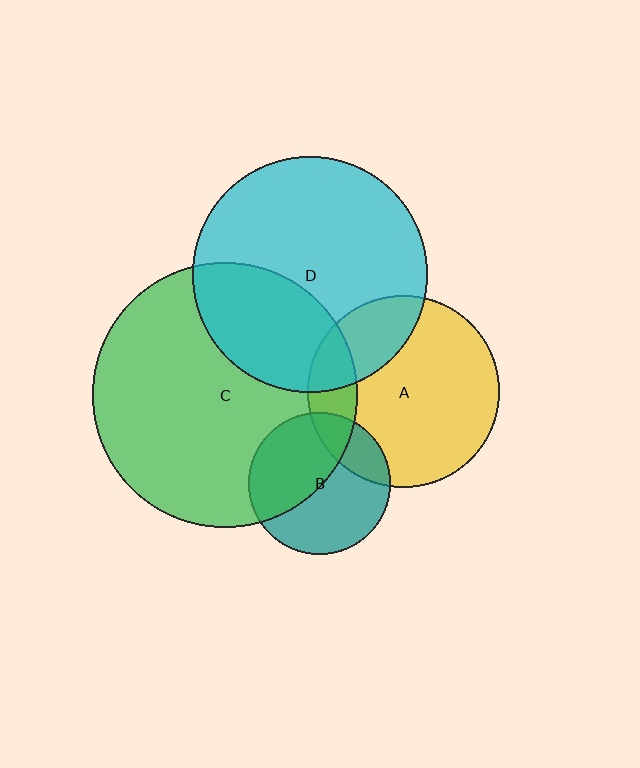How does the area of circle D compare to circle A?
Approximately 1.5 times.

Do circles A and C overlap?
Yes.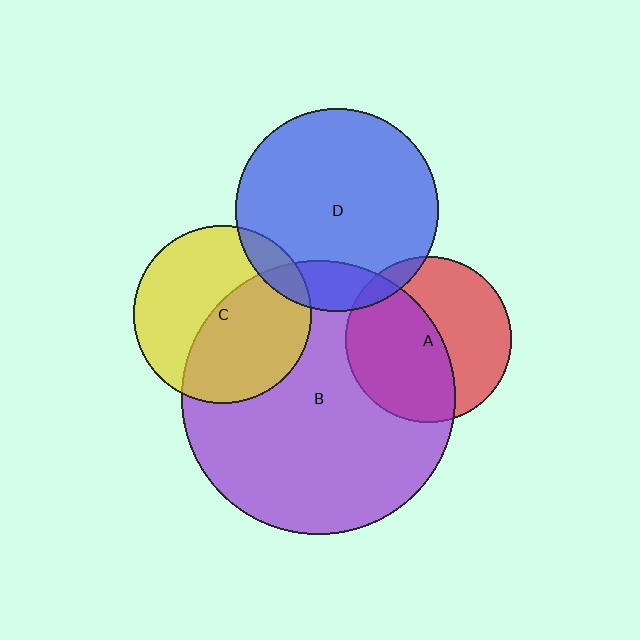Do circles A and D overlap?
Yes.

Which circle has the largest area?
Circle B (purple).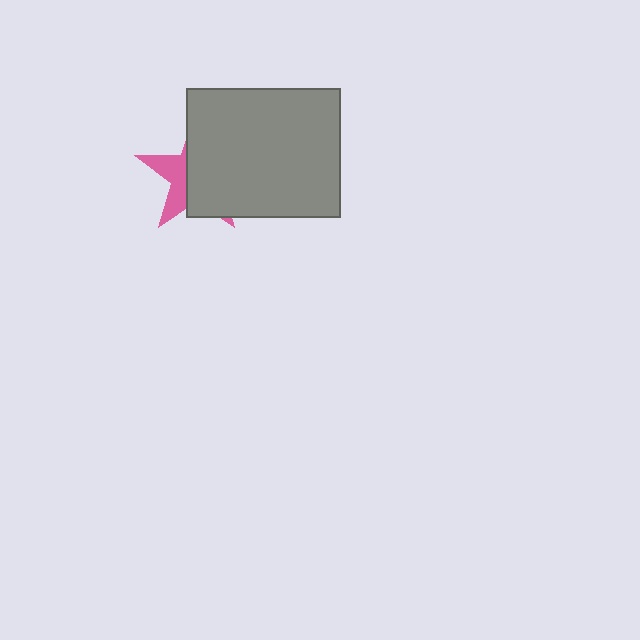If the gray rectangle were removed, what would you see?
You would see the complete pink star.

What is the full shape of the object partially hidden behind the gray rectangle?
The partially hidden object is a pink star.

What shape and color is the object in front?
The object in front is a gray rectangle.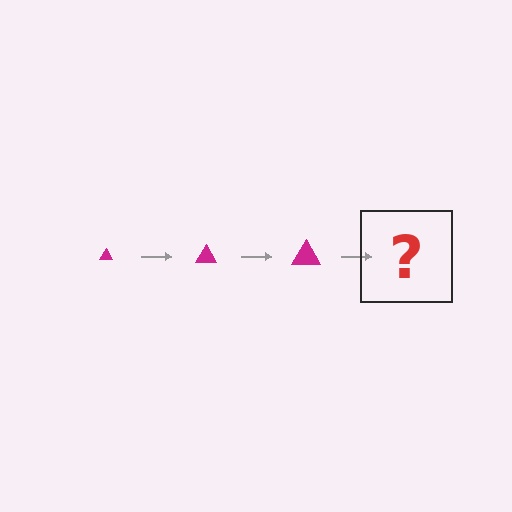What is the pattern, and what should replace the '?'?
The pattern is that the triangle gets progressively larger each step. The '?' should be a magenta triangle, larger than the previous one.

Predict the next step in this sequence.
The next step is a magenta triangle, larger than the previous one.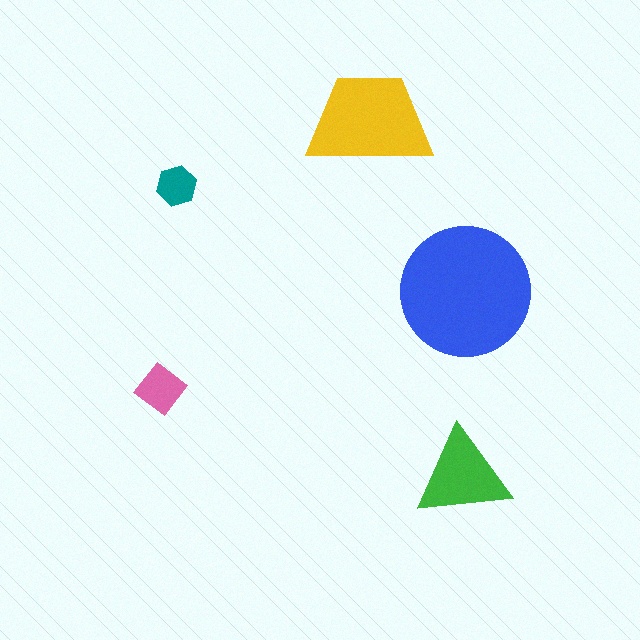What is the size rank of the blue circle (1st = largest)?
1st.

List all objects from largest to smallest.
The blue circle, the yellow trapezoid, the green triangle, the pink diamond, the teal hexagon.